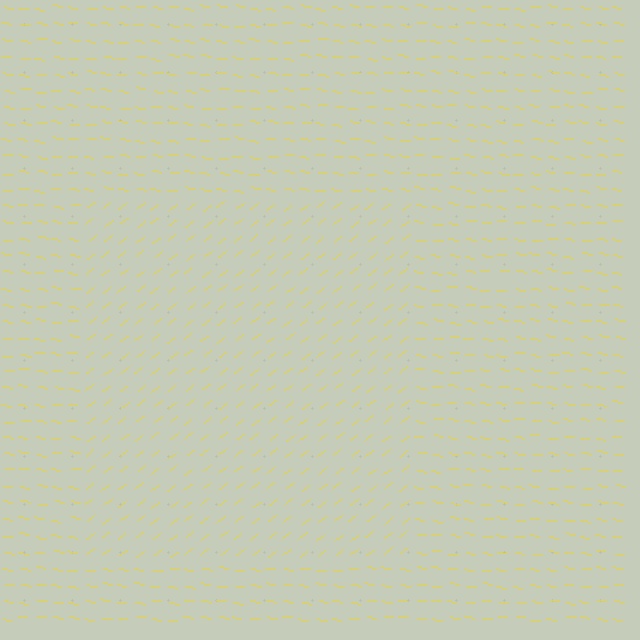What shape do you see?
I see a rectangle.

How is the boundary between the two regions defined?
The boundary is defined purely by a change in line orientation (approximately 45 degrees difference). All lines are the same color and thickness.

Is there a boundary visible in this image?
Yes, there is a texture boundary formed by a change in line orientation.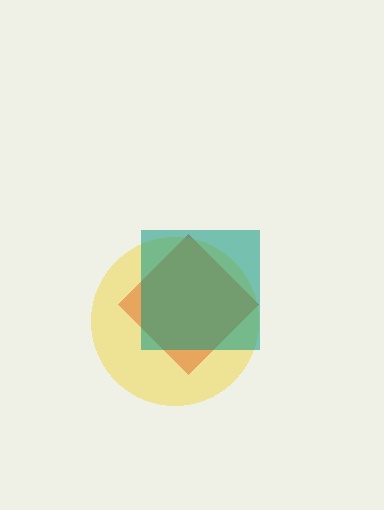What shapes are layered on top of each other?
The layered shapes are: a red diamond, a yellow circle, a teal square.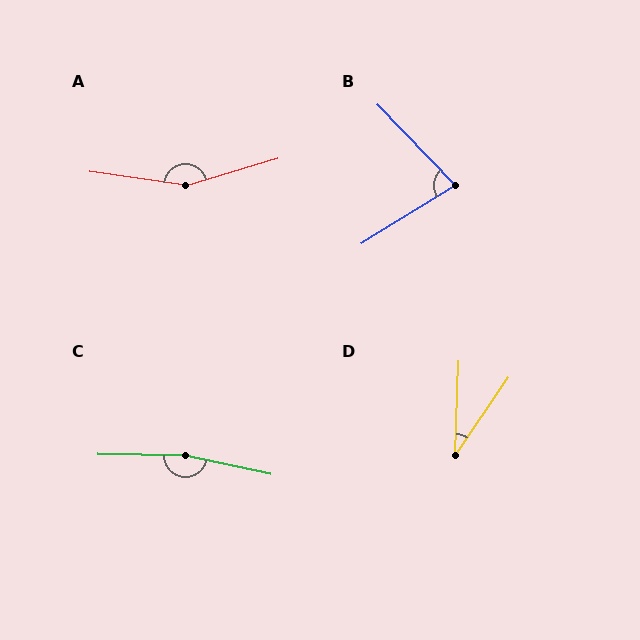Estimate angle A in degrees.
Approximately 156 degrees.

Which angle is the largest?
C, at approximately 169 degrees.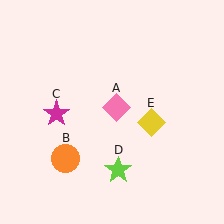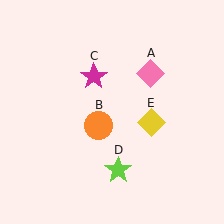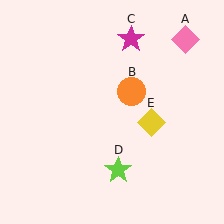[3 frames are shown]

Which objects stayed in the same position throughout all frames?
Lime star (object D) and yellow diamond (object E) remained stationary.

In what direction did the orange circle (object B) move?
The orange circle (object B) moved up and to the right.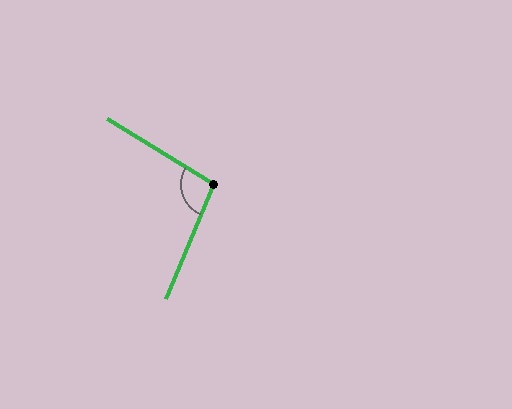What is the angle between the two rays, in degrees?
Approximately 99 degrees.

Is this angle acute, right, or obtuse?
It is obtuse.